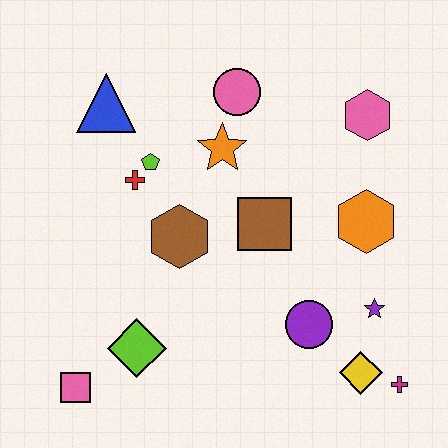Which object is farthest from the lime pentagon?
The magenta cross is farthest from the lime pentagon.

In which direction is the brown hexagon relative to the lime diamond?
The brown hexagon is above the lime diamond.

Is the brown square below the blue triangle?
Yes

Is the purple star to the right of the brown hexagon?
Yes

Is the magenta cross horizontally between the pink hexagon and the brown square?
No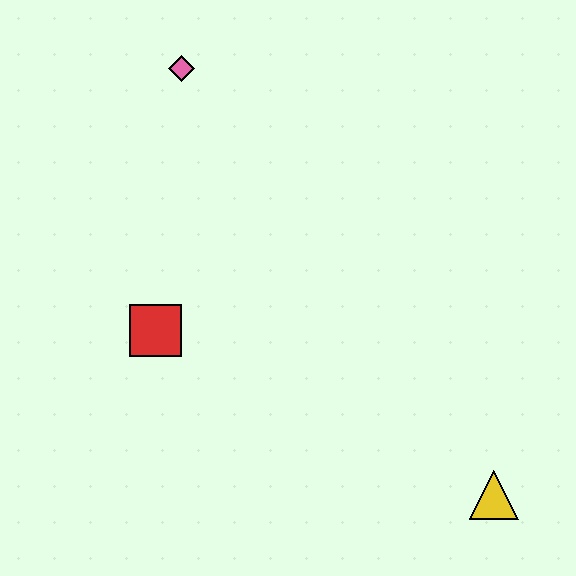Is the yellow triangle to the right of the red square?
Yes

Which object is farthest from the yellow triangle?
The pink diamond is farthest from the yellow triangle.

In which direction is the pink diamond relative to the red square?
The pink diamond is above the red square.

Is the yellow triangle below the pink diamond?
Yes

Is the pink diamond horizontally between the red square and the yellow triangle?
Yes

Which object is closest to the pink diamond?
The red square is closest to the pink diamond.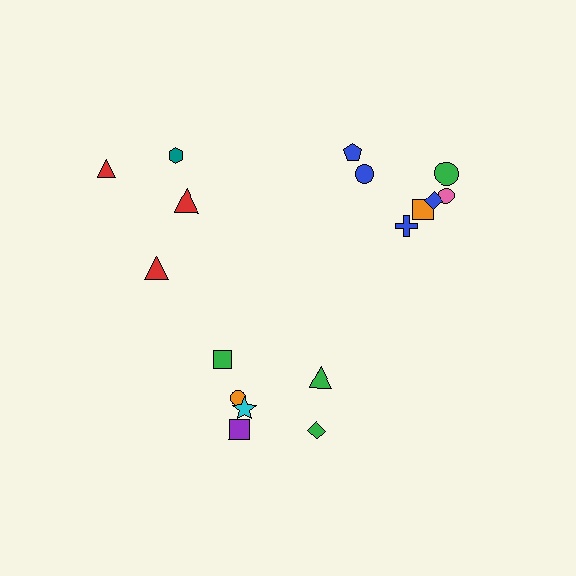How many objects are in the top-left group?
There are 4 objects.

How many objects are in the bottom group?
There are 6 objects.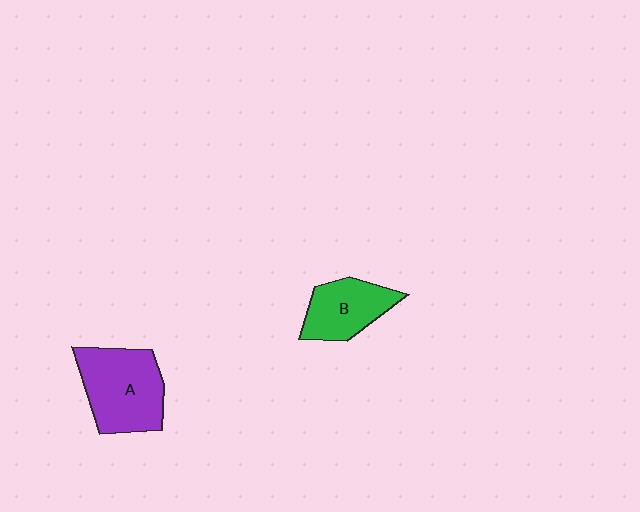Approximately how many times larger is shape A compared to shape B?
Approximately 1.4 times.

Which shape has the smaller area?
Shape B (green).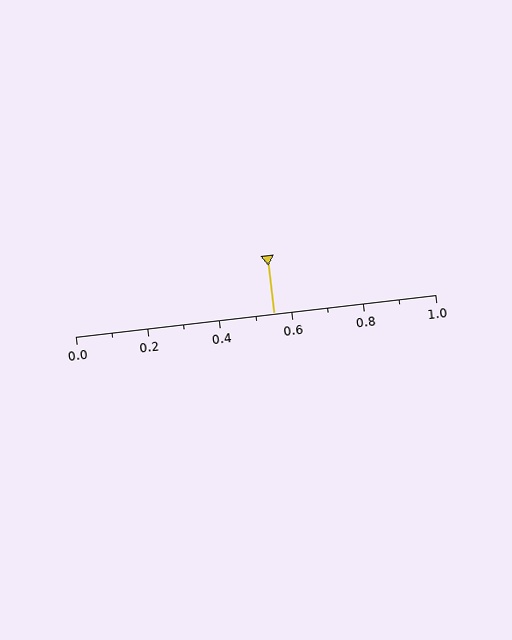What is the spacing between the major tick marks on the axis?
The major ticks are spaced 0.2 apart.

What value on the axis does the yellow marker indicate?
The marker indicates approximately 0.55.